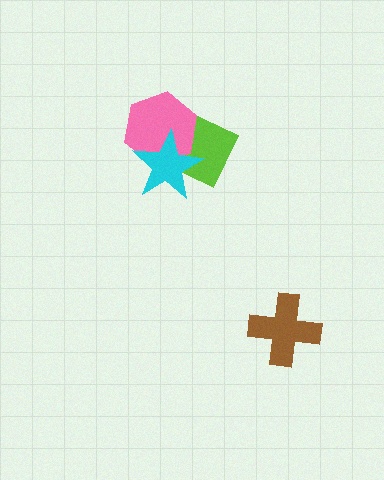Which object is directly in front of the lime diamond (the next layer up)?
The pink hexagon is directly in front of the lime diamond.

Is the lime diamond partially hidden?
Yes, it is partially covered by another shape.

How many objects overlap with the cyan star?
2 objects overlap with the cyan star.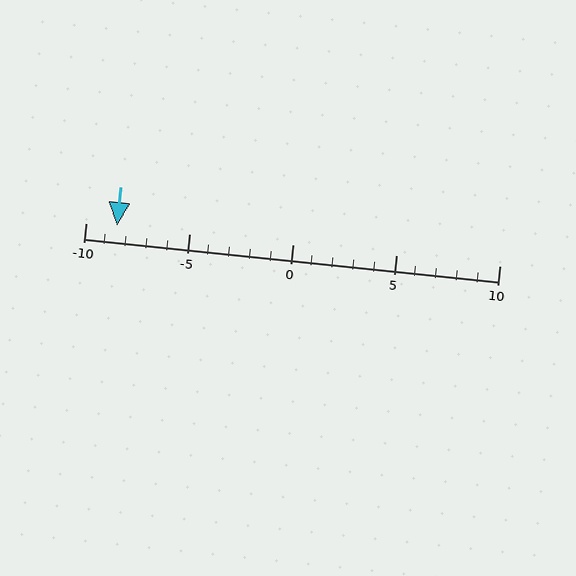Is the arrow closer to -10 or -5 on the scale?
The arrow is closer to -10.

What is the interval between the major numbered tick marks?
The major tick marks are spaced 5 units apart.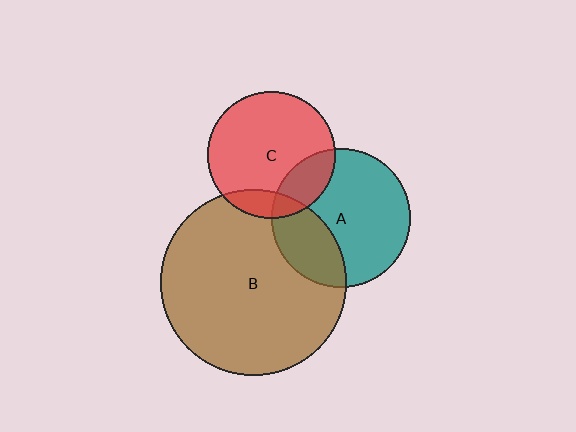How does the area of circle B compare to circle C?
Approximately 2.1 times.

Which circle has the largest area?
Circle B (brown).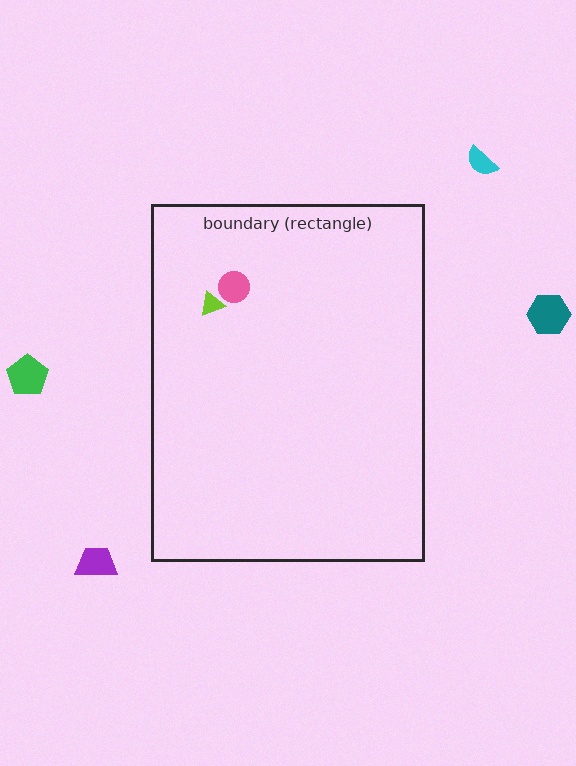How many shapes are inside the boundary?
2 inside, 4 outside.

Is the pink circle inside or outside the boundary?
Inside.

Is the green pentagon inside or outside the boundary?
Outside.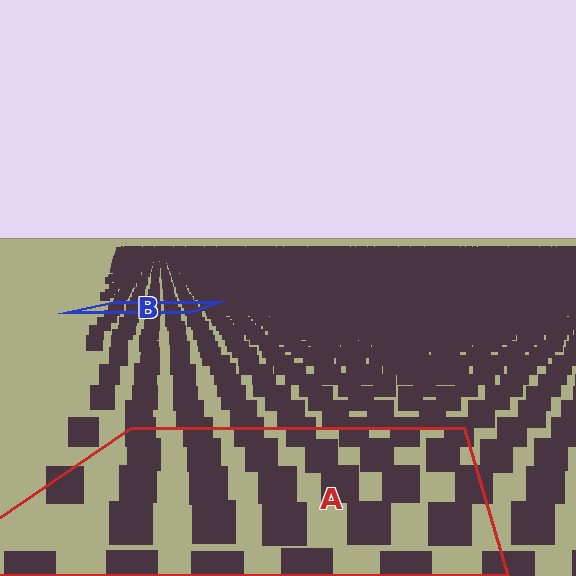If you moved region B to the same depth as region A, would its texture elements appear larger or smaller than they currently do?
They would appear larger. At a closer depth, the same texture elements are projected at a bigger on-screen size.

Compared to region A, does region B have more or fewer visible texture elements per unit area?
Region B has more texture elements per unit area — they are packed more densely because it is farther away.